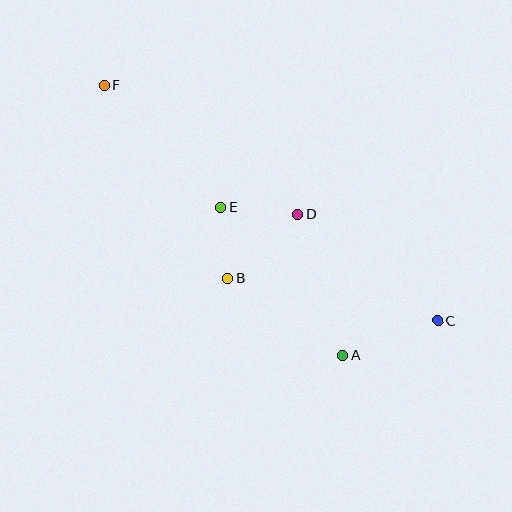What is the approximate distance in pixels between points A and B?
The distance between A and B is approximately 138 pixels.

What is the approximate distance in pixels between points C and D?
The distance between C and D is approximately 176 pixels.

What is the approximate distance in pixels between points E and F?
The distance between E and F is approximately 169 pixels.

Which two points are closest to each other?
Points B and E are closest to each other.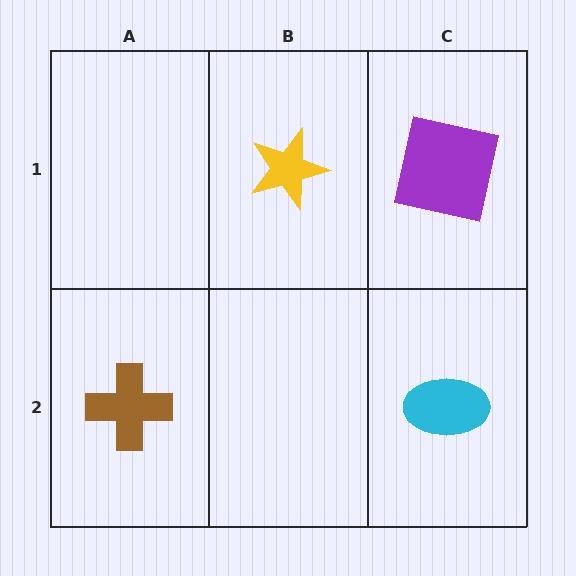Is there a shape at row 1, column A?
No, that cell is empty.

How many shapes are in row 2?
2 shapes.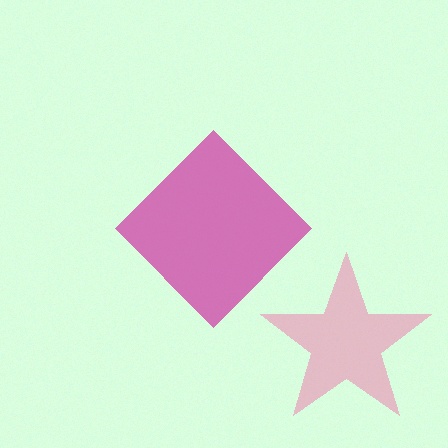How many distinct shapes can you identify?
There are 2 distinct shapes: a pink star, a magenta diamond.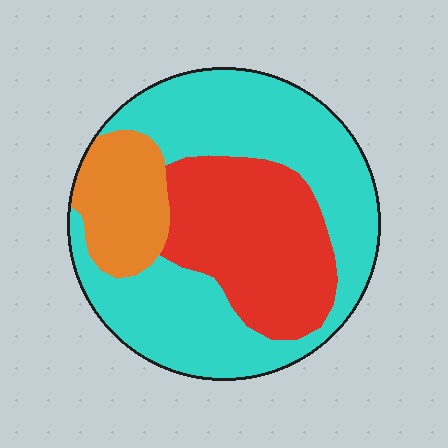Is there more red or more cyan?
Cyan.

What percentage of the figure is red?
Red covers around 30% of the figure.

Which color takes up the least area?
Orange, at roughly 15%.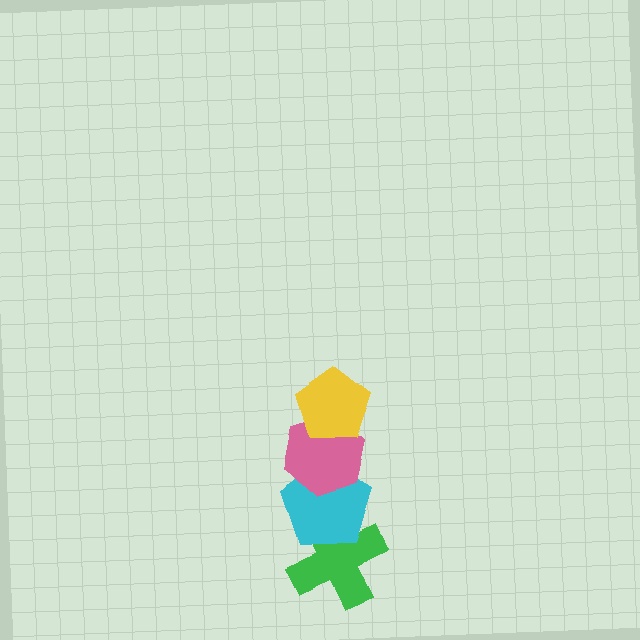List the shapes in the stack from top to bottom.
From top to bottom: the yellow pentagon, the pink hexagon, the cyan pentagon, the green cross.